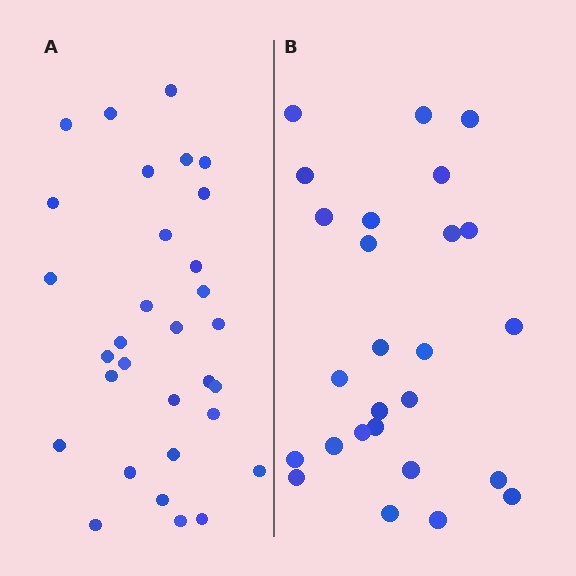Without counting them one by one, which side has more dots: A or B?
Region A (the left region) has more dots.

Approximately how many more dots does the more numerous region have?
Region A has about 5 more dots than region B.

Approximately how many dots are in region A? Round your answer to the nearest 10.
About 30 dots. (The exact count is 31, which rounds to 30.)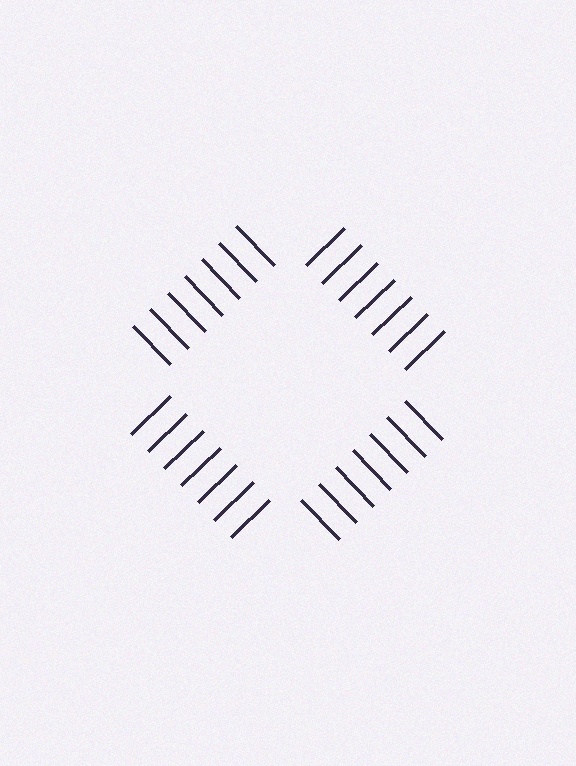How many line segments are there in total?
28 — 7 along each of the 4 edges.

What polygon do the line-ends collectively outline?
An illusory square — the line segments terminate on its edges but no continuous stroke is drawn.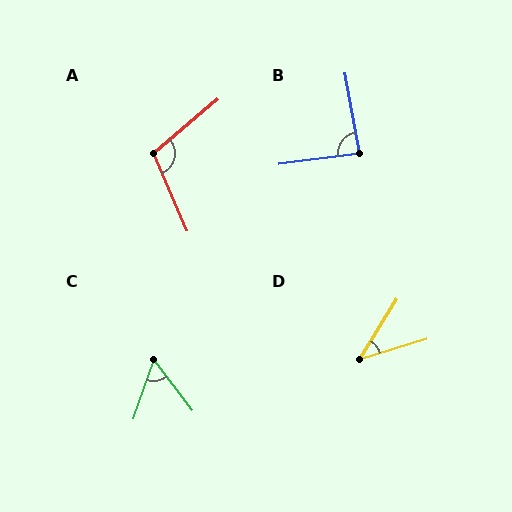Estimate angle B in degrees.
Approximately 87 degrees.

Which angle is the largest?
A, at approximately 107 degrees.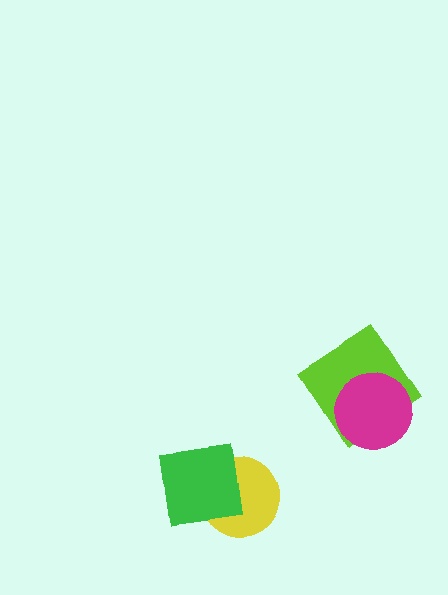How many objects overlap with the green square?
1 object overlaps with the green square.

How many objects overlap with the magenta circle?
1 object overlaps with the magenta circle.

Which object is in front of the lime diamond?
The magenta circle is in front of the lime diamond.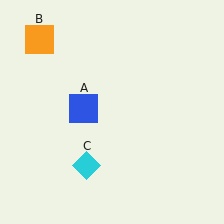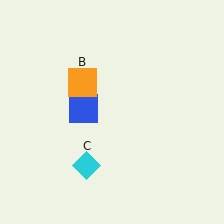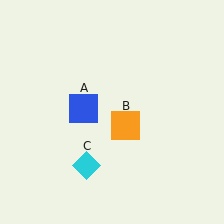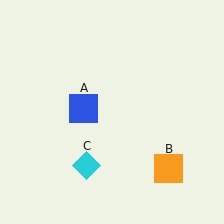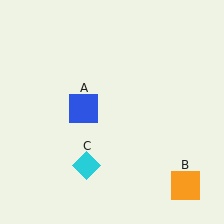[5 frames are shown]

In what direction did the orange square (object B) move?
The orange square (object B) moved down and to the right.